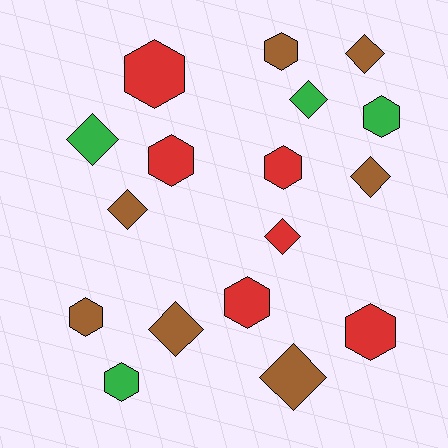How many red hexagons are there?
There are 5 red hexagons.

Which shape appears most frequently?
Hexagon, with 9 objects.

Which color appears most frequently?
Brown, with 7 objects.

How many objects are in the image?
There are 17 objects.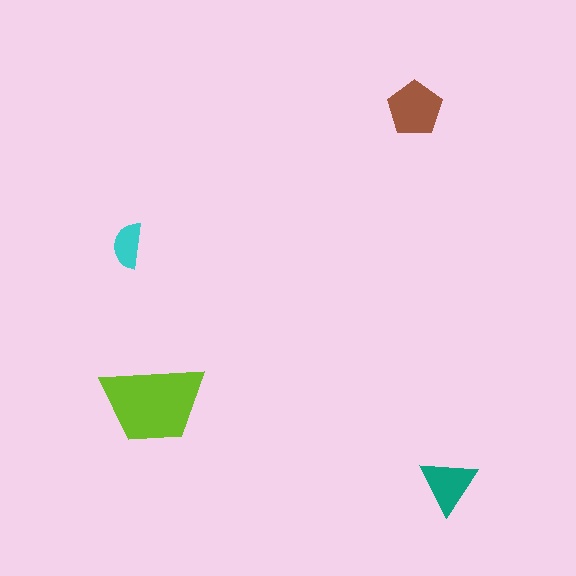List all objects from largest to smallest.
The lime trapezoid, the brown pentagon, the teal triangle, the cyan semicircle.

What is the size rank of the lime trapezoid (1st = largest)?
1st.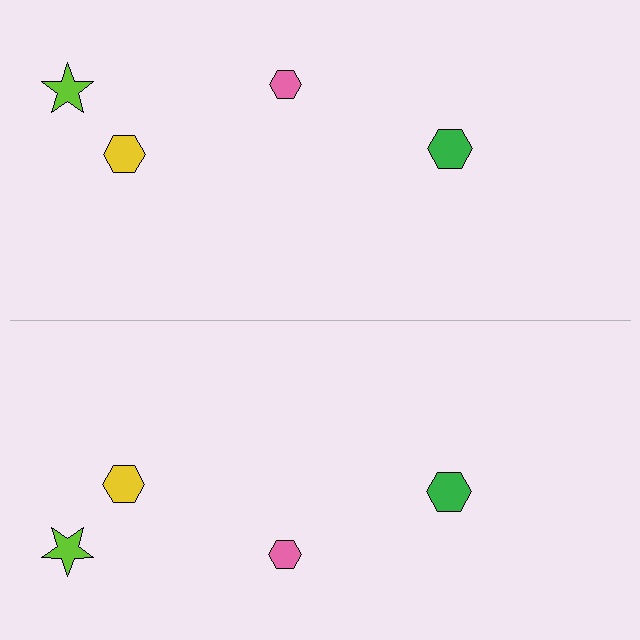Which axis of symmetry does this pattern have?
The pattern has a horizontal axis of symmetry running through the center of the image.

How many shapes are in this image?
There are 8 shapes in this image.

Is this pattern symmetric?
Yes, this pattern has bilateral (reflection) symmetry.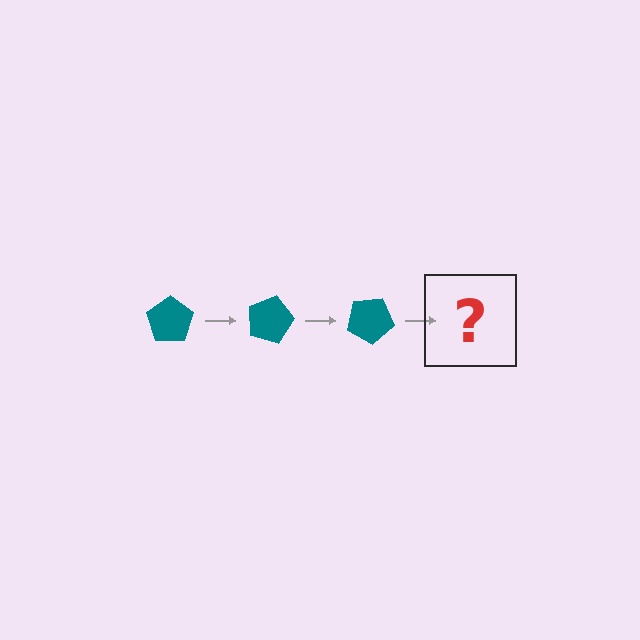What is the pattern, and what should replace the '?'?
The pattern is that the pentagon rotates 15 degrees each step. The '?' should be a teal pentagon rotated 45 degrees.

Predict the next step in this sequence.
The next step is a teal pentagon rotated 45 degrees.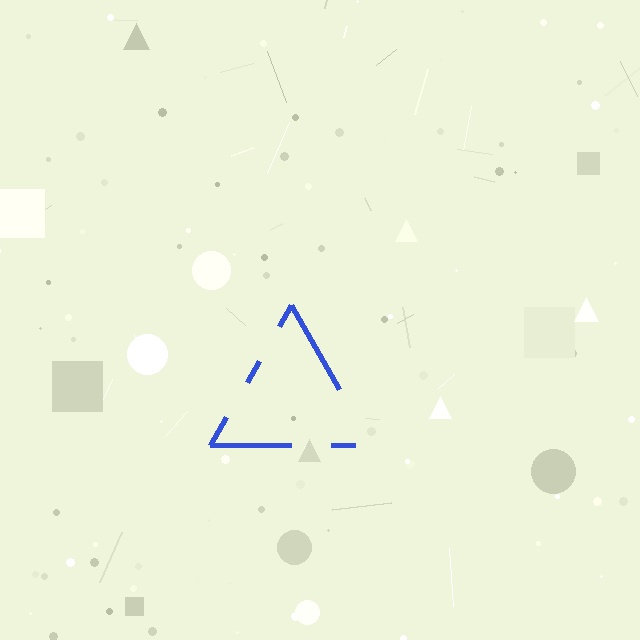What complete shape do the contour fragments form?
The contour fragments form a triangle.